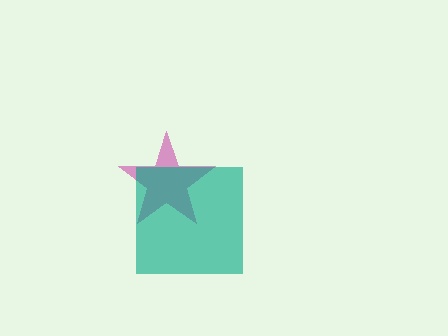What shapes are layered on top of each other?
The layered shapes are: a magenta star, a teal square.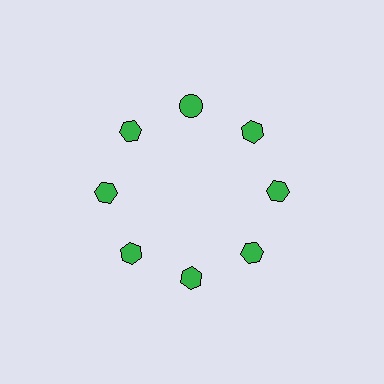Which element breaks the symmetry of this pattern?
The green circle at roughly the 12 o'clock position breaks the symmetry. All other shapes are green hexagons.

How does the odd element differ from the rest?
It has a different shape: circle instead of hexagon.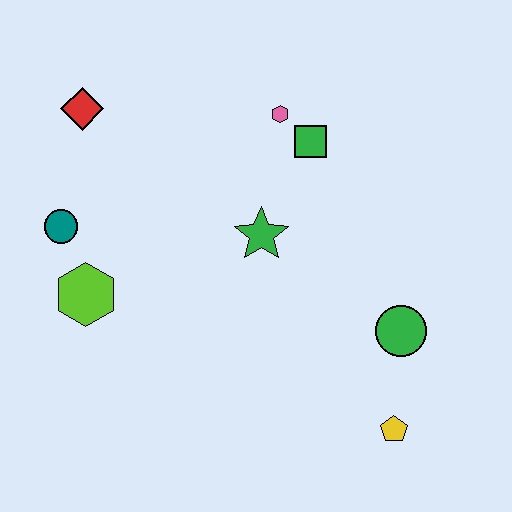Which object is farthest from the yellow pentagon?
The red diamond is farthest from the yellow pentagon.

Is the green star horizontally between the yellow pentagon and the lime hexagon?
Yes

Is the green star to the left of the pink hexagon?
Yes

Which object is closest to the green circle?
The yellow pentagon is closest to the green circle.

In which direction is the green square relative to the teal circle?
The green square is to the right of the teal circle.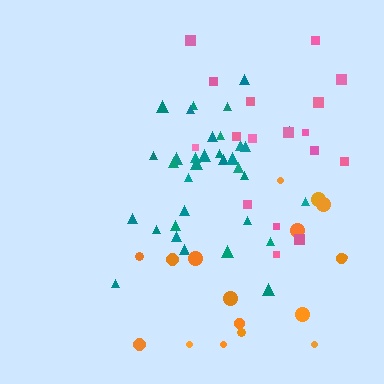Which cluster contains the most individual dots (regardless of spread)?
Teal (34).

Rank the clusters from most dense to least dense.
teal, pink, orange.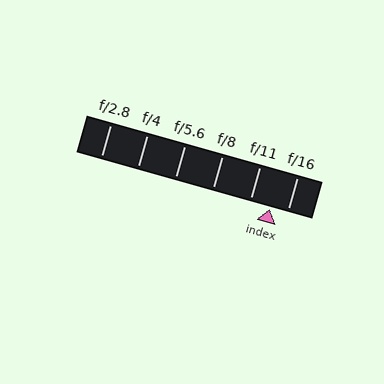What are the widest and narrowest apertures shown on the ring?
The widest aperture shown is f/2.8 and the narrowest is f/16.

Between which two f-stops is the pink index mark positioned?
The index mark is between f/11 and f/16.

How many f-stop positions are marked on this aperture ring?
There are 6 f-stop positions marked.